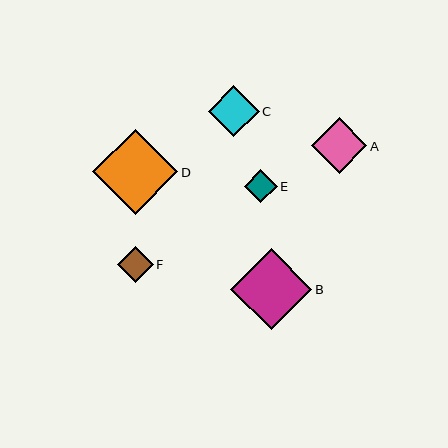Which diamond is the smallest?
Diamond E is the smallest with a size of approximately 33 pixels.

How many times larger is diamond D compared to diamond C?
Diamond D is approximately 1.7 times the size of diamond C.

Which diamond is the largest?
Diamond D is the largest with a size of approximately 85 pixels.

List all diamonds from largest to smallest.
From largest to smallest: D, B, A, C, F, E.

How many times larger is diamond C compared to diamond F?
Diamond C is approximately 1.4 times the size of diamond F.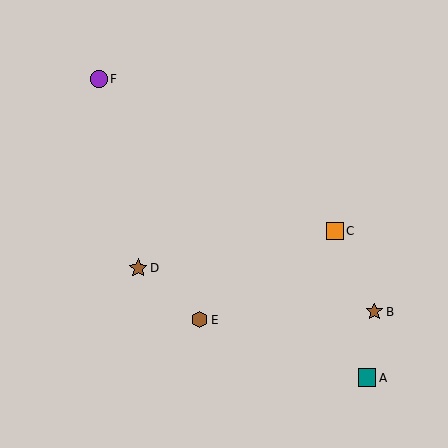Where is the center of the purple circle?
The center of the purple circle is at (99, 79).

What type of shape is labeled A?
Shape A is a teal square.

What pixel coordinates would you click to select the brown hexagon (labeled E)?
Click at (199, 320) to select the brown hexagon E.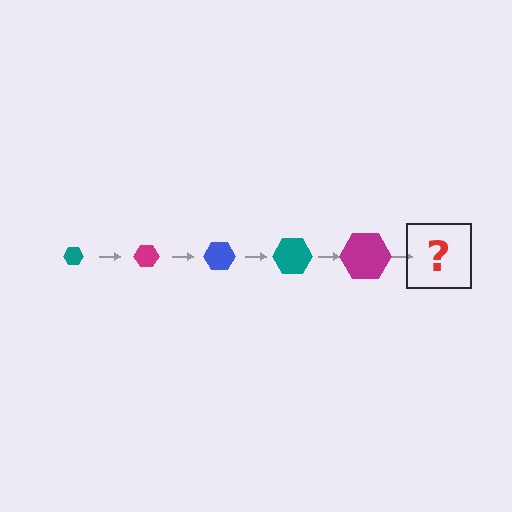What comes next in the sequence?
The next element should be a blue hexagon, larger than the previous one.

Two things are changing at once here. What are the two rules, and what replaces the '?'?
The two rules are that the hexagon grows larger each step and the color cycles through teal, magenta, and blue. The '?' should be a blue hexagon, larger than the previous one.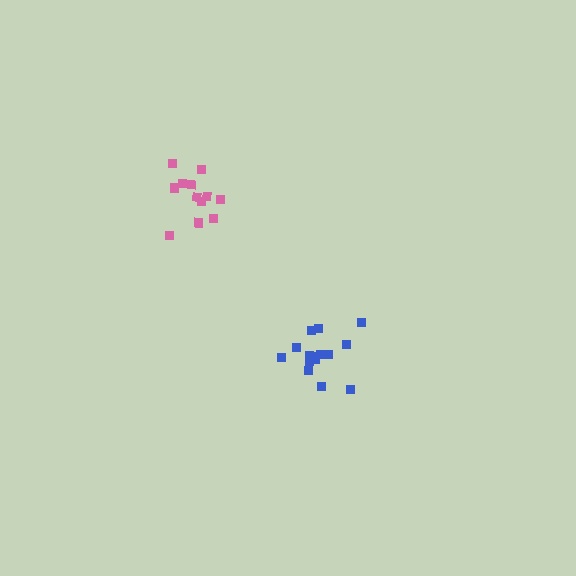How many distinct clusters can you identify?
There are 2 distinct clusters.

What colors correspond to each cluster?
The clusters are colored: pink, blue.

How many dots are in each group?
Group 1: 12 dots, Group 2: 15 dots (27 total).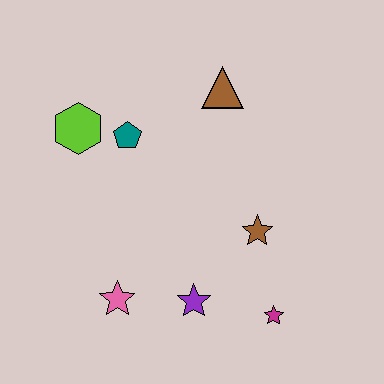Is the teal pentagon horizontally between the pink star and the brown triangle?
Yes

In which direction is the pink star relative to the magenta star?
The pink star is to the left of the magenta star.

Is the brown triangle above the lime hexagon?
Yes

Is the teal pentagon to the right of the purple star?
No